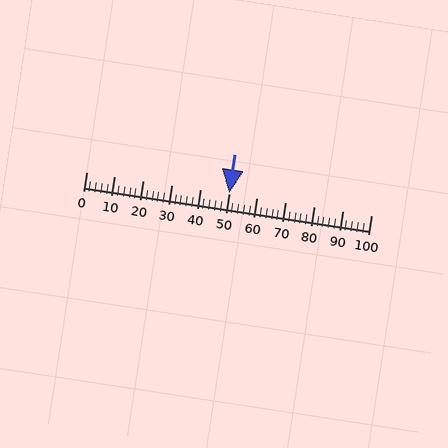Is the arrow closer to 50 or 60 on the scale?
The arrow is closer to 50.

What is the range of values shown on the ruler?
The ruler shows values from 0 to 100.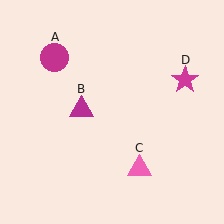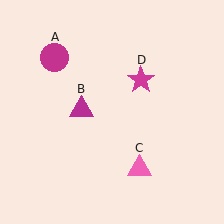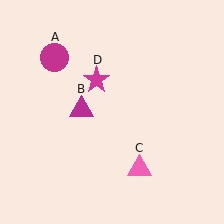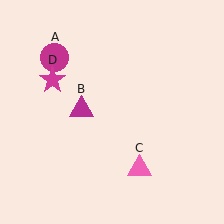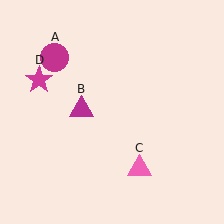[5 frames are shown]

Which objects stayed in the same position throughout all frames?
Magenta circle (object A) and magenta triangle (object B) and pink triangle (object C) remained stationary.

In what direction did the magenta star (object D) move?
The magenta star (object D) moved left.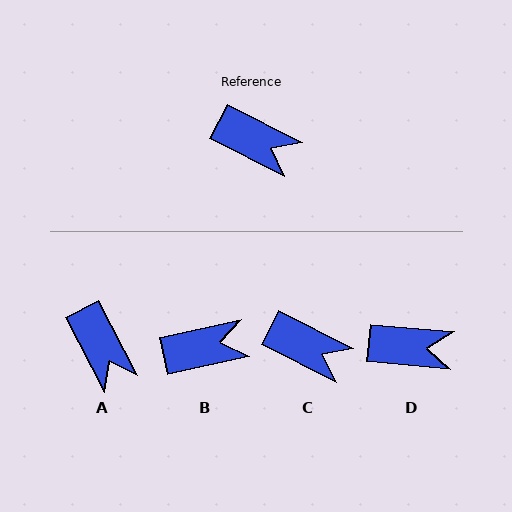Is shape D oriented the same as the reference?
No, it is off by about 22 degrees.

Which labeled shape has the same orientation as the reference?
C.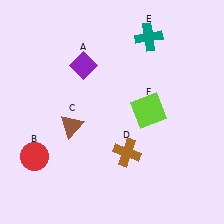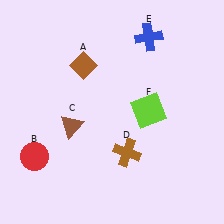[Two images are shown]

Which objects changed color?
A changed from purple to brown. E changed from teal to blue.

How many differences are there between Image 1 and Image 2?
There are 2 differences between the two images.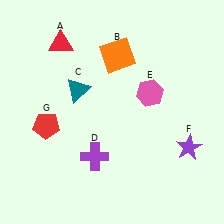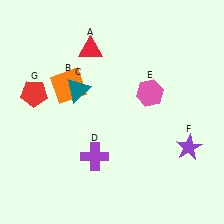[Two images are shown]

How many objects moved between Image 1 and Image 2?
3 objects moved between the two images.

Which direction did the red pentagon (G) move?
The red pentagon (G) moved up.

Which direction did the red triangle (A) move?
The red triangle (A) moved right.